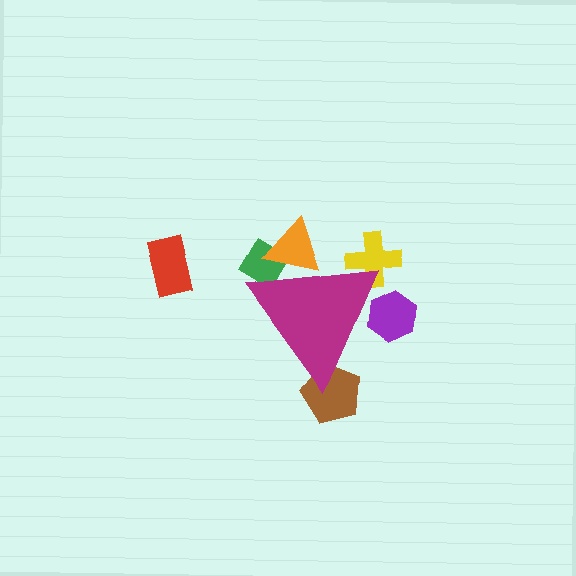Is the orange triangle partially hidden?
Yes, the orange triangle is partially hidden behind the magenta triangle.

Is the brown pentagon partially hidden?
Yes, the brown pentagon is partially hidden behind the magenta triangle.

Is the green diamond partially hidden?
Yes, the green diamond is partially hidden behind the magenta triangle.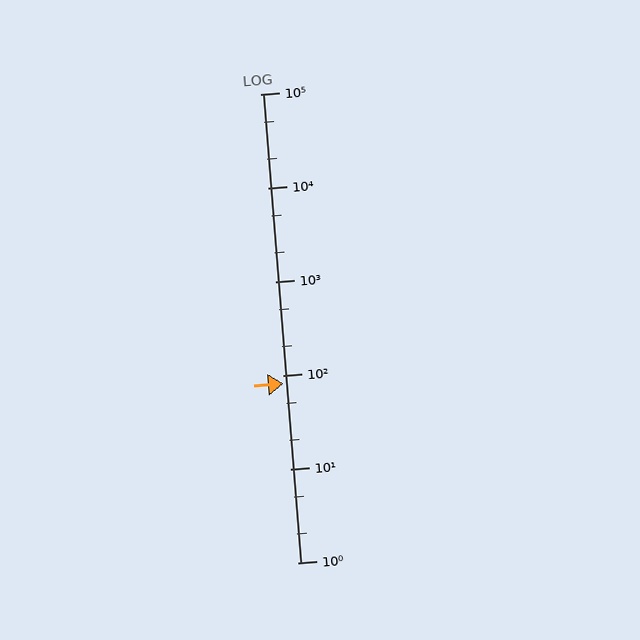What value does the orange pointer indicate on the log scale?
The pointer indicates approximately 82.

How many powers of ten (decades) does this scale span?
The scale spans 5 decades, from 1 to 100000.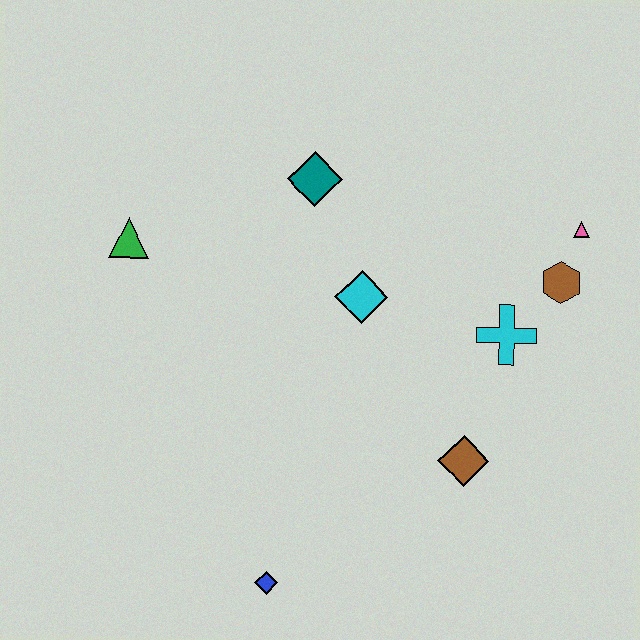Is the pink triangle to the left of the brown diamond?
No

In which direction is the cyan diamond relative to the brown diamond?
The cyan diamond is above the brown diamond.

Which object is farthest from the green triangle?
The pink triangle is farthest from the green triangle.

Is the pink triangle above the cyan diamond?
Yes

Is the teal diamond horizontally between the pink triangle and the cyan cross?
No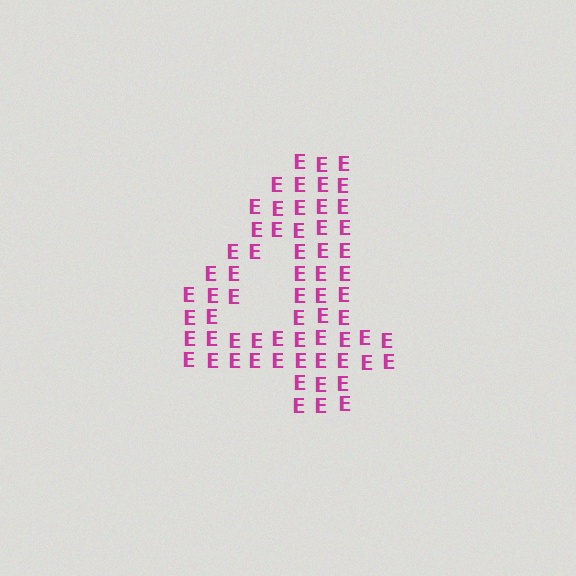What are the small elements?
The small elements are letter E's.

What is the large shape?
The large shape is the digit 4.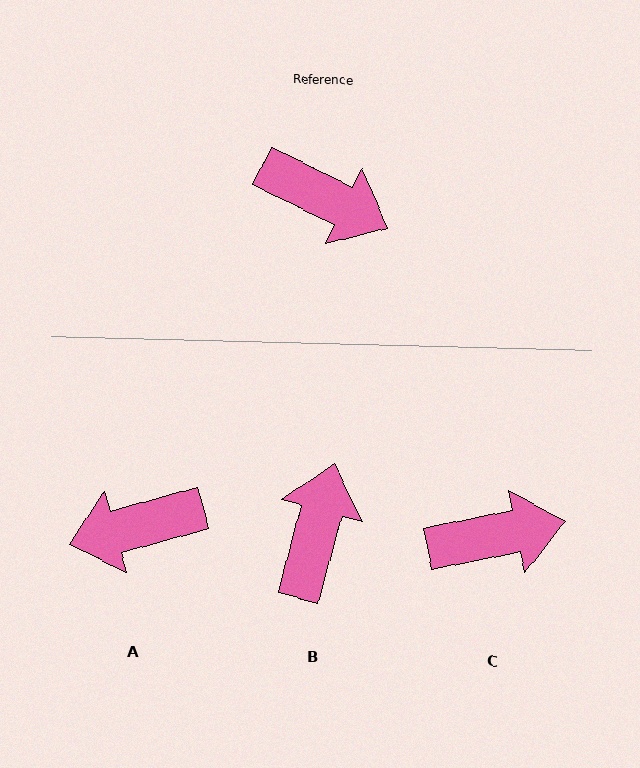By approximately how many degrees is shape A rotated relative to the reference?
Approximately 138 degrees clockwise.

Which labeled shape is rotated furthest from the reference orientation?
A, about 138 degrees away.